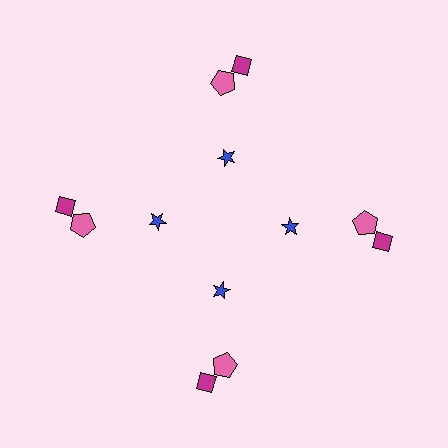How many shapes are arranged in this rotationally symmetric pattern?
There are 12 shapes, arranged in 4 groups of 3.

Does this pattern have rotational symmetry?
Yes, this pattern has 4-fold rotational symmetry. It looks the same after rotating 90 degrees around the center.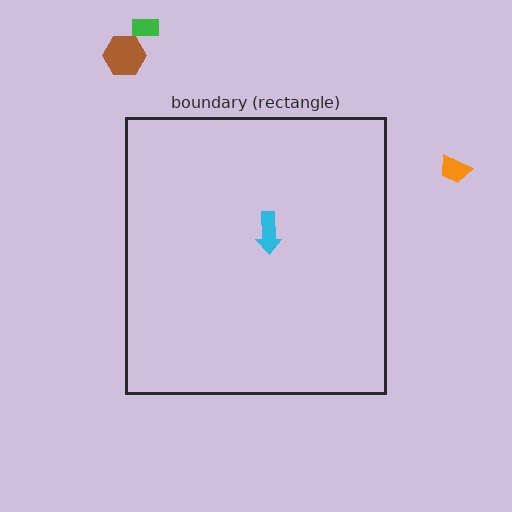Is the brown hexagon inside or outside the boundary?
Outside.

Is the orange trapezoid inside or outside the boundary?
Outside.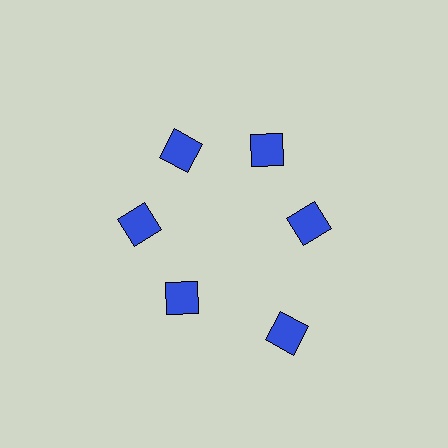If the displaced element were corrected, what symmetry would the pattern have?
It would have 6-fold rotational symmetry — the pattern would map onto itself every 60 degrees.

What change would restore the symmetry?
The symmetry would be restored by moving it inward, back onto the ring so that all 6 diamonds sit at equal angles and equal distance from the center.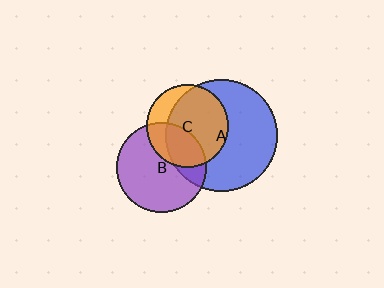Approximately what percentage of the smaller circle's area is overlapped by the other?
Approximately 25%.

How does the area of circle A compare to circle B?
Approximately 1.5 times.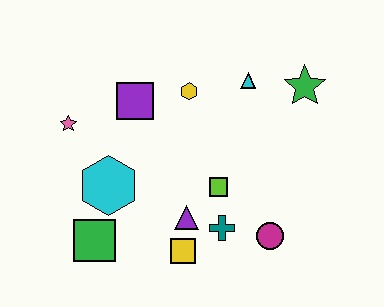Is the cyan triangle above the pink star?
Yes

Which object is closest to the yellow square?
The purple triangle is closest to the yellow square.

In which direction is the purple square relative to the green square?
The purple square is above the green square.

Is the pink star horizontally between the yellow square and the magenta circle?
No